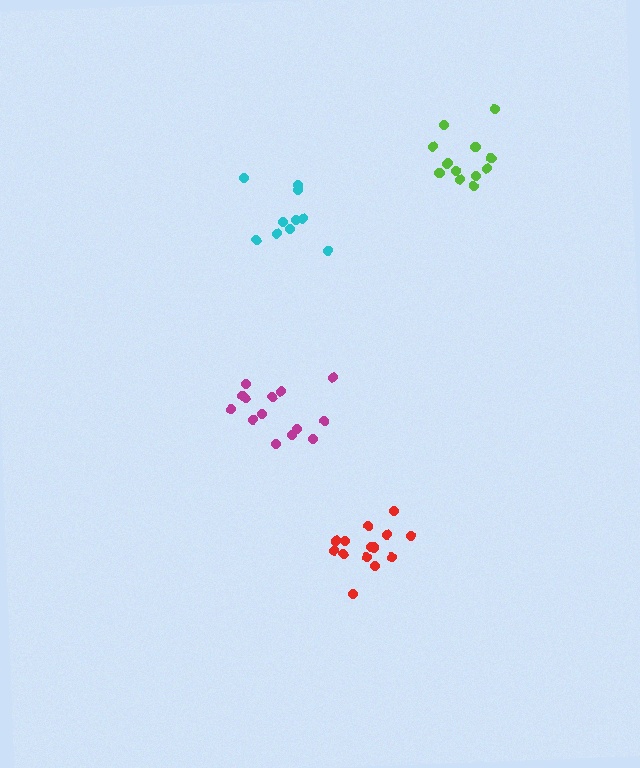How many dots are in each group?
Group 1: 14 dots, Group 2: 13 dots, Group 3: 14 dots, Group 4: 10 dots (51 total).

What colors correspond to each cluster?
The clusters are colored: magenta, lime, red, cyan.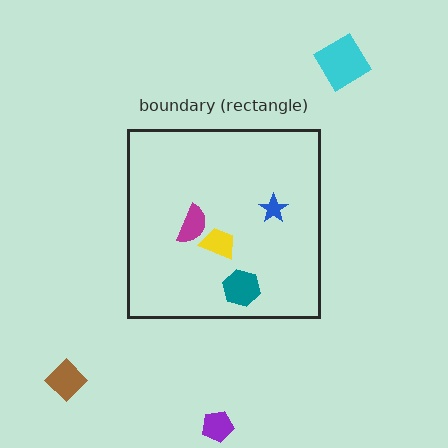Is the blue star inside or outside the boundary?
Inside.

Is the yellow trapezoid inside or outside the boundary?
Inside.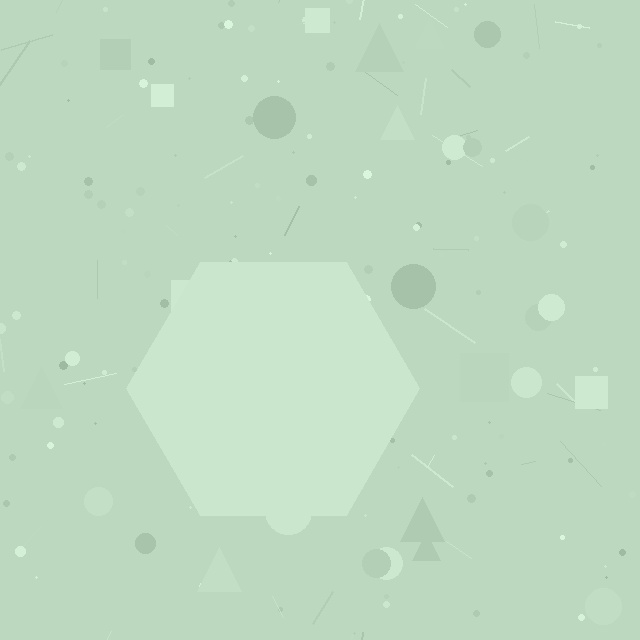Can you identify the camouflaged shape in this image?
The camouflaged shape is a hexagon.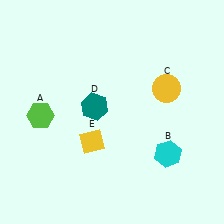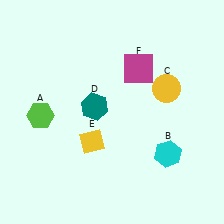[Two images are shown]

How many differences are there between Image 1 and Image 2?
There is 1 difference between the two images.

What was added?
A magenta square (F) was added in Image 2.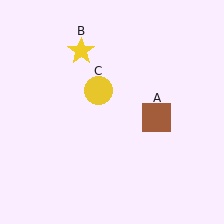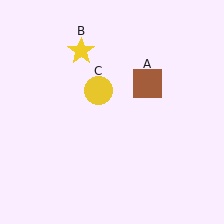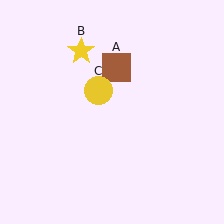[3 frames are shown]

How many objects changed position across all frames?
1 object changed position: brown square (object A).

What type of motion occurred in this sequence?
The brown square (object A) rotated counterclockwise around the center of the scene.